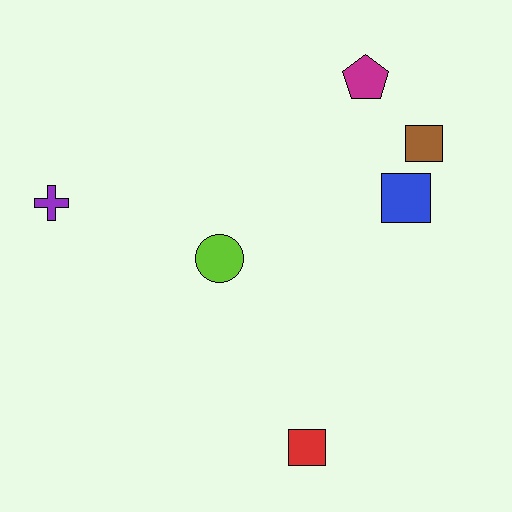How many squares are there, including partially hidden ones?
There are 3 squares.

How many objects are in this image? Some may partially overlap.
There are 6 objects.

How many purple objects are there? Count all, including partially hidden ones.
There is 1 purple object.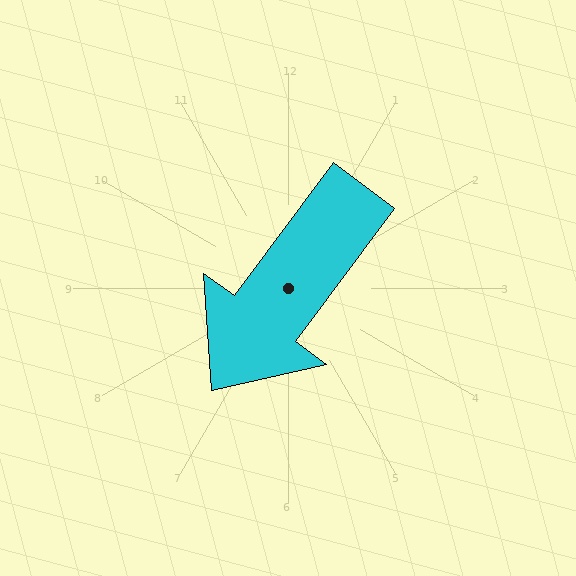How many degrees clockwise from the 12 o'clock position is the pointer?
Approximately 217 degrees.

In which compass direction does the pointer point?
Southwest.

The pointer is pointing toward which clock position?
Roughly 7 o'clock.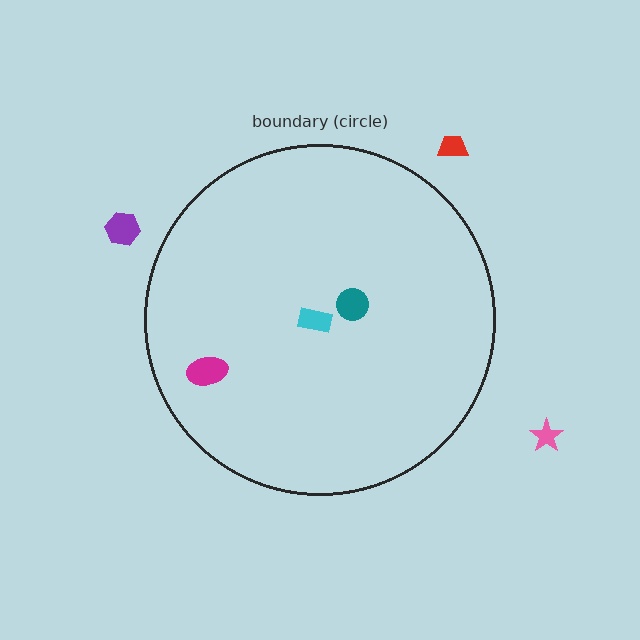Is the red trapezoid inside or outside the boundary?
Outside.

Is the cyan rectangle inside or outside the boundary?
Inside.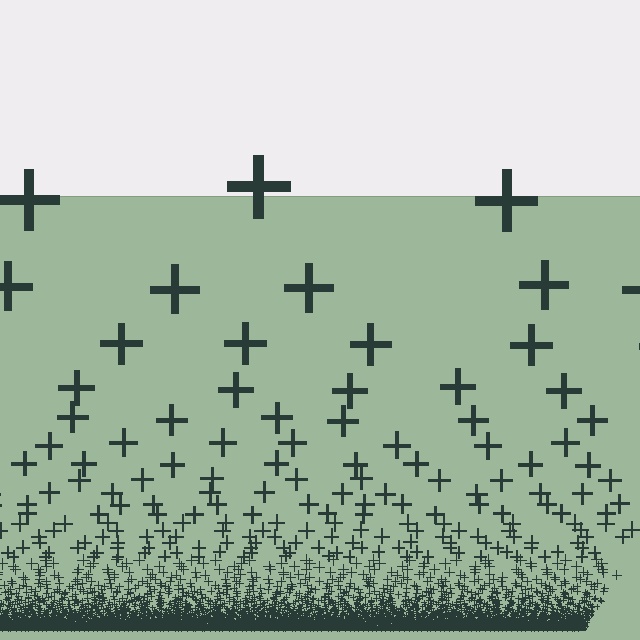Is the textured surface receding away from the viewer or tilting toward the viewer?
The surface appears to tilt toward the viewer. Texture elements get larger and sparser toward the top.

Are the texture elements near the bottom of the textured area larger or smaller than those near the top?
Smaller. The gradient is inverted — elements near the bottom are smaller and denser.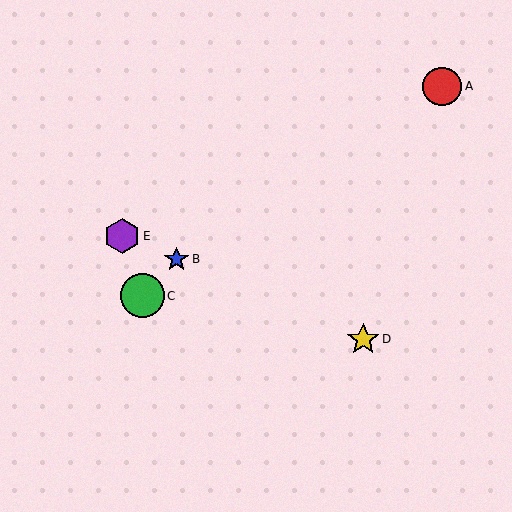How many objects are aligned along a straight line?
3 objects (B, D, E) are aligned along a straight line.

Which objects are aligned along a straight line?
Objects B, D, E are aligned along a straight line.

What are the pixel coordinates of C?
Object C is at (142, 296).